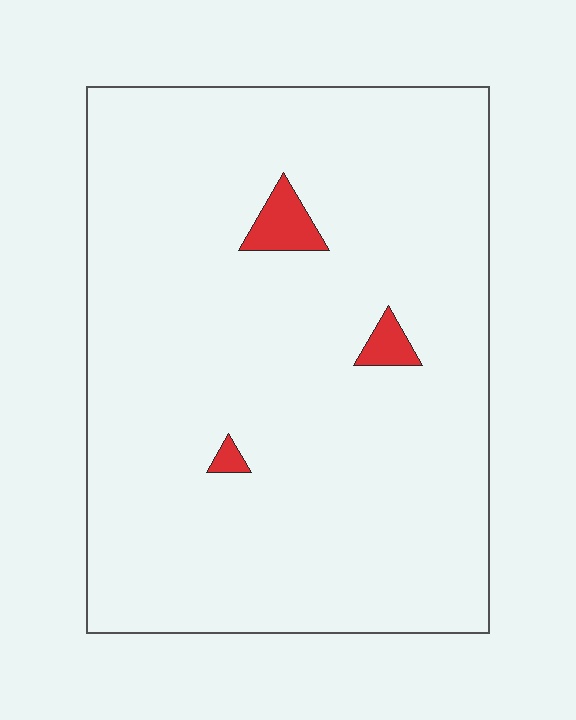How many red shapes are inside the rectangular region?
3.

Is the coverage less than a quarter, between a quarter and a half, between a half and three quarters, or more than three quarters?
Less than a quarter.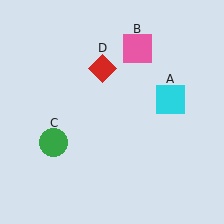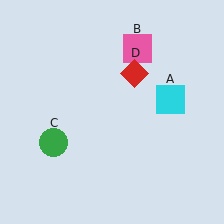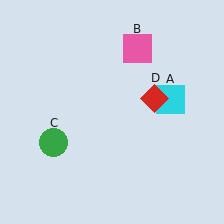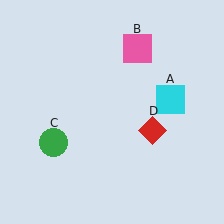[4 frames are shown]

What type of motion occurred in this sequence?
The red diamond (object D) rotated clockwise around the center of the scene.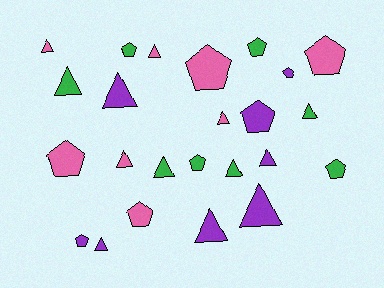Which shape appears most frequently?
Triangle, with 13 objects.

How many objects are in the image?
There are 24 objects.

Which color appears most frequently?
Pink, with 8 objects.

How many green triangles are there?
There are 4 green triangles.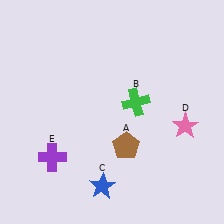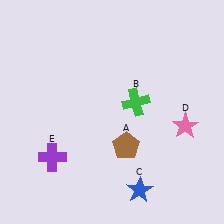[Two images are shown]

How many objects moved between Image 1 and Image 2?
1 object moved between the two images.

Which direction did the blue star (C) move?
The blue star (C) moved right.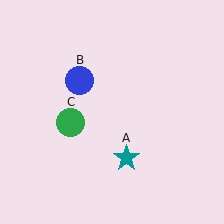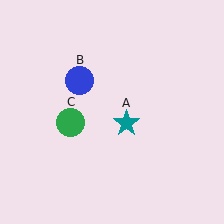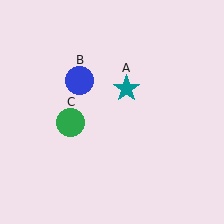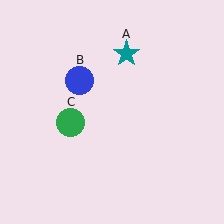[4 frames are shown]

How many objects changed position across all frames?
1 object changed position: teal star (object A).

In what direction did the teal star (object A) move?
The teal star (object A) moved up.